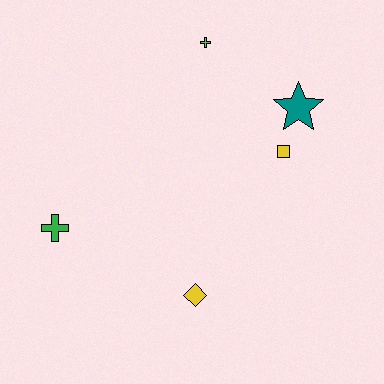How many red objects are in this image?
There are no red objects.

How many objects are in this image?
There are 5 objects.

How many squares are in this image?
There is 1 square.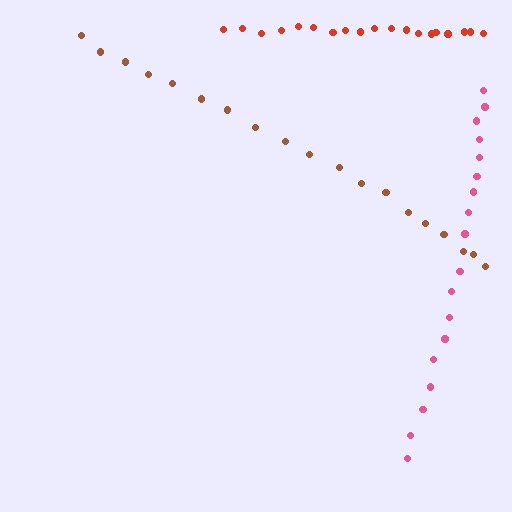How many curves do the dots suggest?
There are 3 distinct paths.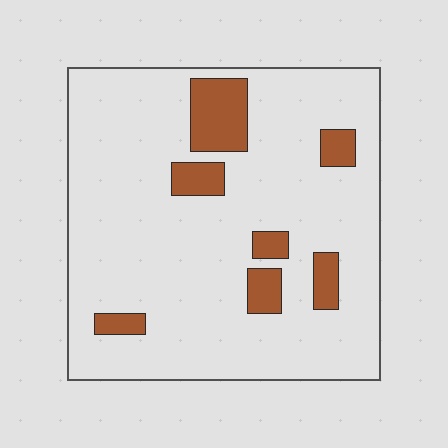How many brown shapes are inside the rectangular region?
7.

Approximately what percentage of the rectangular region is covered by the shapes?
Approximately 15%.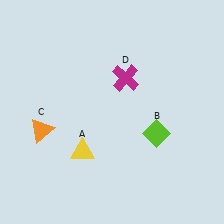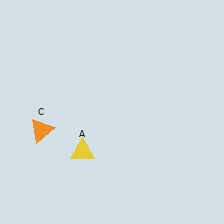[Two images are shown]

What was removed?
The lime diamond (B), the magenta cross (D) were removed in Image 2.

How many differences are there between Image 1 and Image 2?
There are 2 differences between the two images.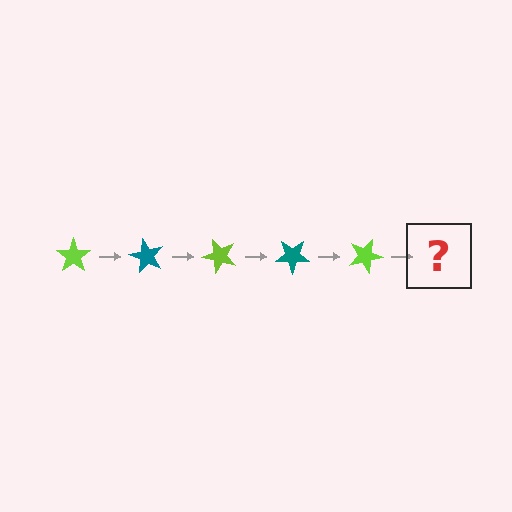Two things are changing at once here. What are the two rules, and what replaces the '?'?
The two rules are that it rotates 60 degrees each step and the color cycles through lime and teal. The '?' should be a teal star, rotated 300 degrees from the start.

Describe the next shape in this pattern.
It should be a teal star, rotated 300 degrees from the start.